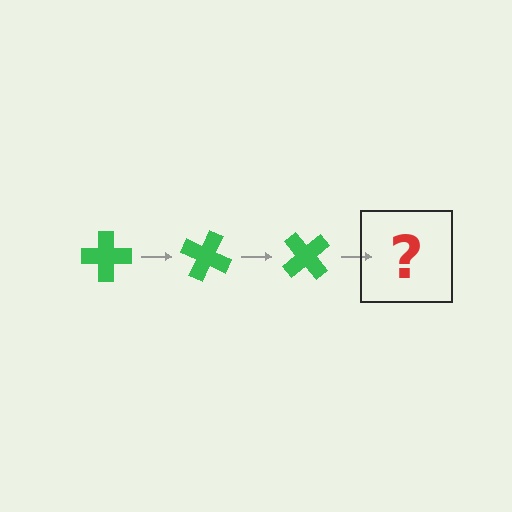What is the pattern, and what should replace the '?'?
The pattern is that the cross rotates 25 degrees each step. The '?' should be a green cross rotated 75 degrees.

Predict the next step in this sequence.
The next step is a green cross rotated 75 degrees.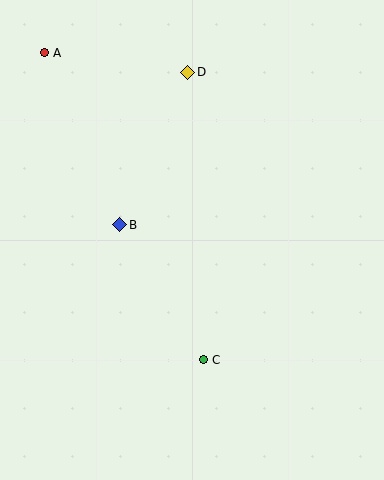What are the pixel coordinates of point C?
Point C is at (203, 360).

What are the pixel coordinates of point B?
Point B is at (120, 225).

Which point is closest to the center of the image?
Point B at (120, 225) is closest to the center.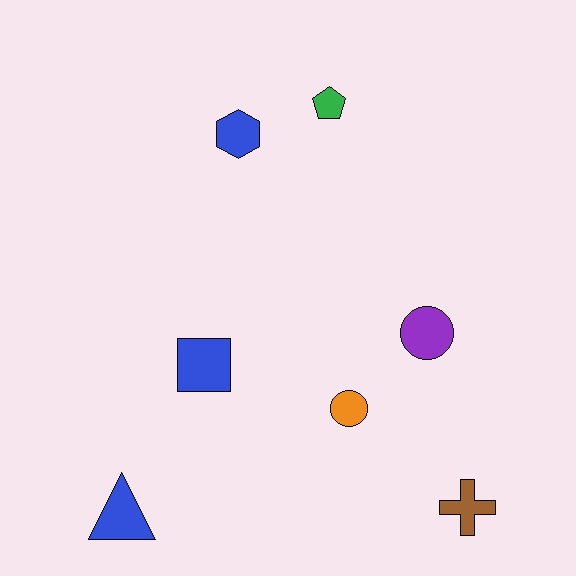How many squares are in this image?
There is 1 square.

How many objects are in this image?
There are 7 objects.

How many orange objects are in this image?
There is 1 orange object.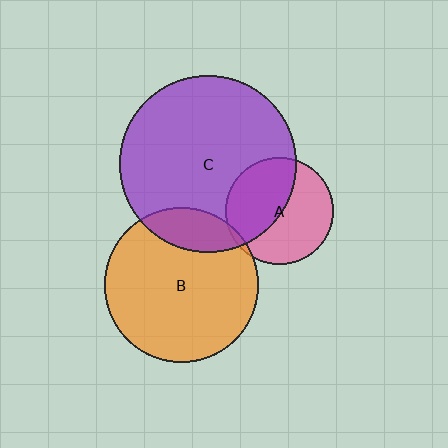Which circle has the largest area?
Circle C (purple).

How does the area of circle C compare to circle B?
Approximately 1.3 times.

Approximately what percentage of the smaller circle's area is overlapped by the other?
Approximately 5%.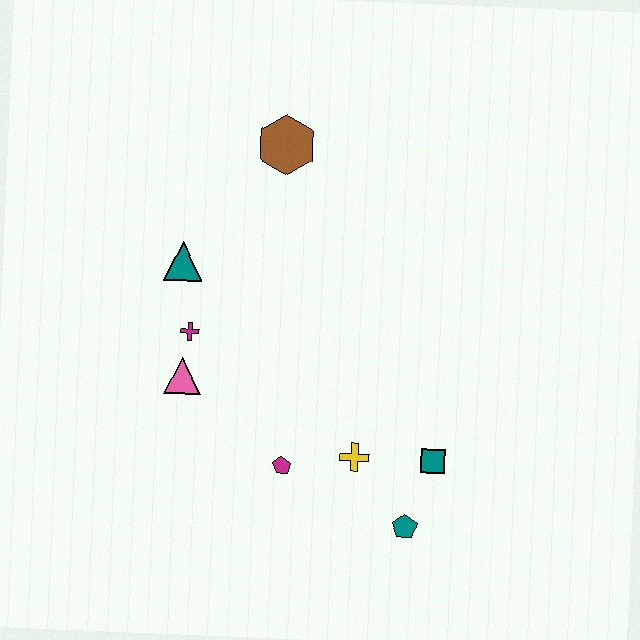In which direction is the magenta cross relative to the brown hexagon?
The magenta cross is below the brown hexagon.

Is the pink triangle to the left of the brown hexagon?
Yes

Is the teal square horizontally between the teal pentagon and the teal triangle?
No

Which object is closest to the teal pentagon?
The teal square is closest to the teal pentagon.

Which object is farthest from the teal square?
The brown hexagon is farthest from the teal square.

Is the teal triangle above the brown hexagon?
No